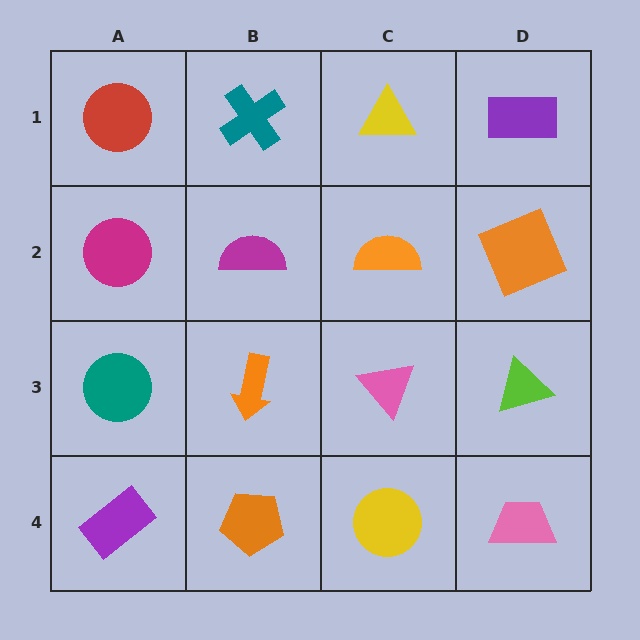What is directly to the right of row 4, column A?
An orange pentagon.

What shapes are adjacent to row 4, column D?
A lime triangle (row 3, column D), a yellow circle (row 4, column C).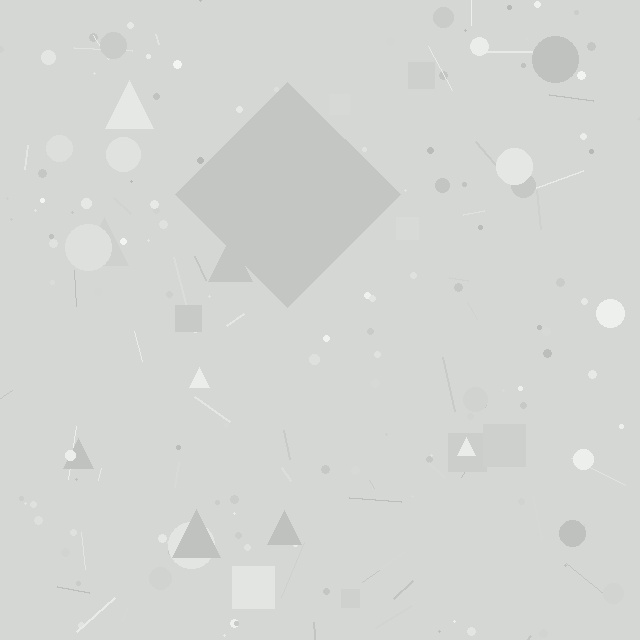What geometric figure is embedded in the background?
A diamond is embedded in the background.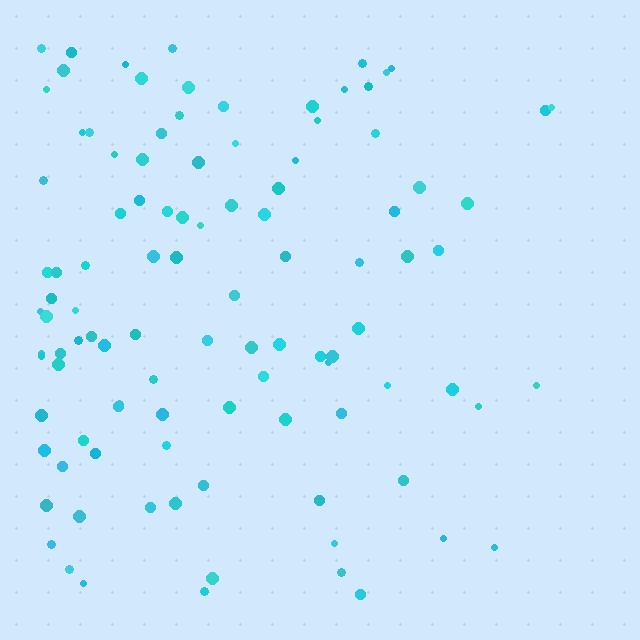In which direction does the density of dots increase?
From right to left, with the left side densest.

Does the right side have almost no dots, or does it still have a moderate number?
Still a moderate number, just noticeably fewer than the left.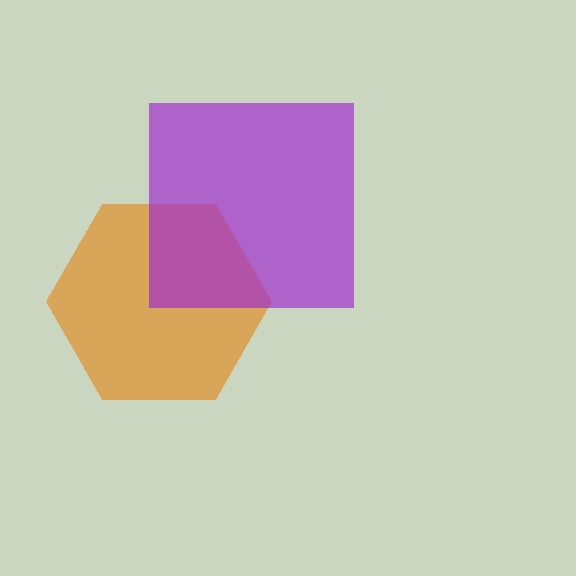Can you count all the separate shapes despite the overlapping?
Yes, there are 2 separate shapes.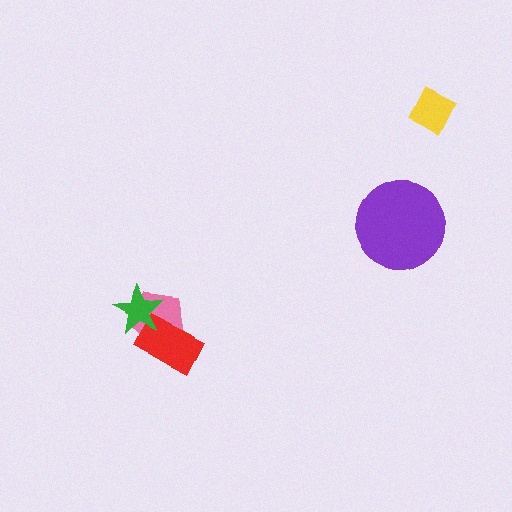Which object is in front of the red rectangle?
The green star is in front of the red rectangle.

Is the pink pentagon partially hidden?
Yes, it is partially covered by another shape.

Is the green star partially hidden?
No, no other shape covers it.